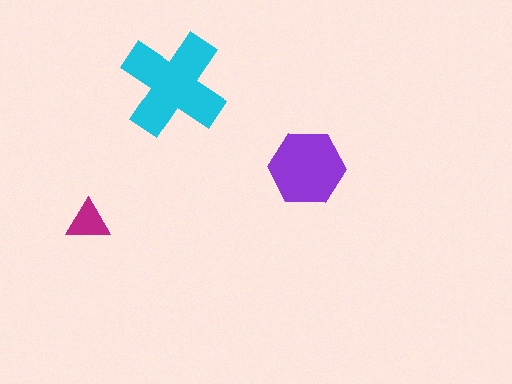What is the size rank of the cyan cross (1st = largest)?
1st.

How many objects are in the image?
There are 3 objects in the image.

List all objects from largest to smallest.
The cyan cross, the purple hexagon, the magenta triangle.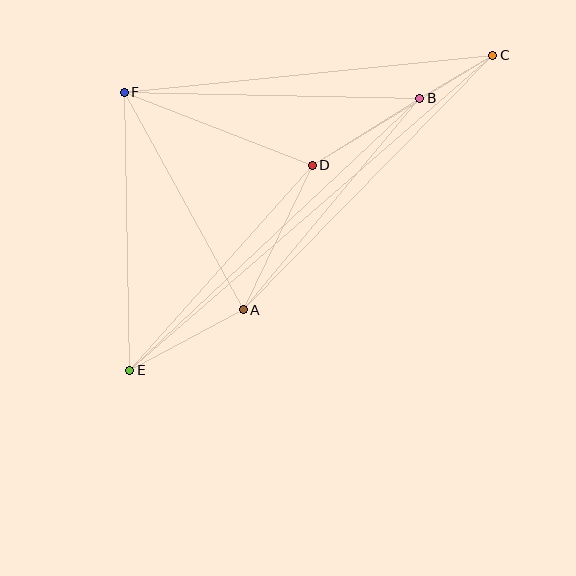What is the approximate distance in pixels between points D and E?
The distance between D and E is approximately 275 pixels.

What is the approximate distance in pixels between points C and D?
The distance between C and D is approximately 211 pixels.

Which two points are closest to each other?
Points B and C are closest to each other.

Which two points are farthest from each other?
Points C and E are farthest from each other.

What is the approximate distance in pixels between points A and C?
The distance between A and C is approximately 356 pixels.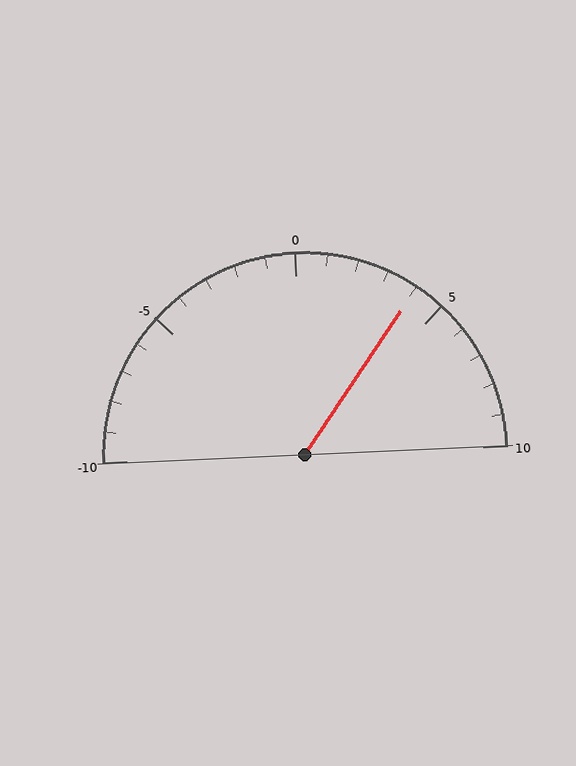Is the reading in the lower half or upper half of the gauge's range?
The reading is in the upper half of the range (-10 to 10).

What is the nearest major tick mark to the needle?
The nearest major tick mark is 5.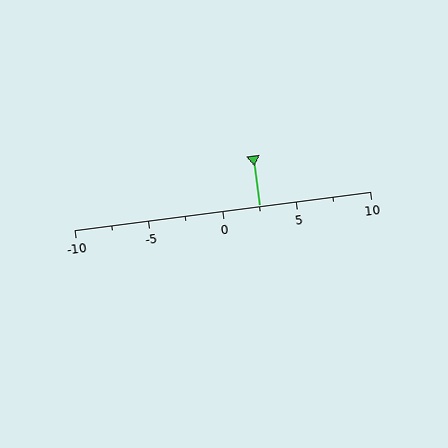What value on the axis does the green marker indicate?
The marker indicates approximately 2.5.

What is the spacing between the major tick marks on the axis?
The major ticks are spaced 5 apart.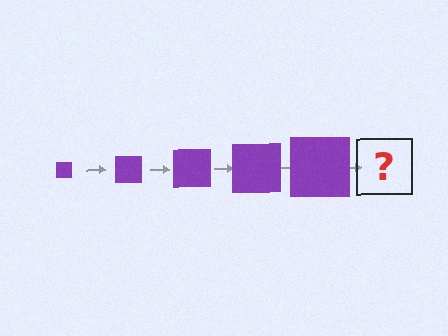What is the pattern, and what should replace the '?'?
The pattern is that the square gets progressively larger each step. The '?' should be a purple square, larger than the previous one.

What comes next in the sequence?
The next element should be a purple square, larger than the previous one.